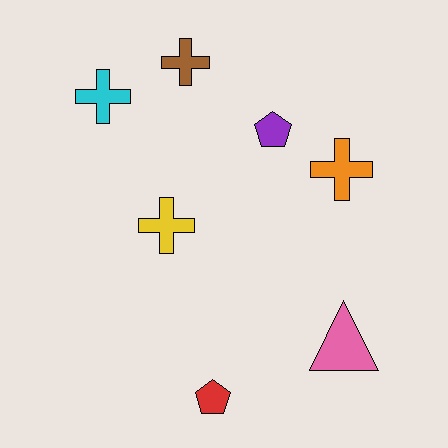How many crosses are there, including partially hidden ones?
There are 4 crosses.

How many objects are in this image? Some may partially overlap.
There are 7 objects.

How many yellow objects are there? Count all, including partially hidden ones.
There is 1 yellow object.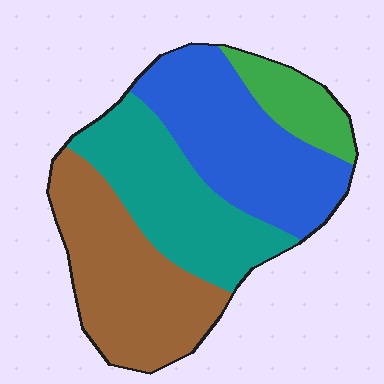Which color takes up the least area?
Green, at roughly 10%.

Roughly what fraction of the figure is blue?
Blue takes up between a sixth and a third of the figure.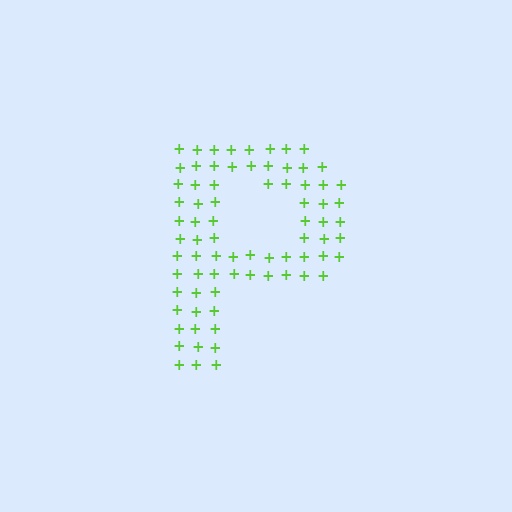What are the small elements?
The small elements are plus signs.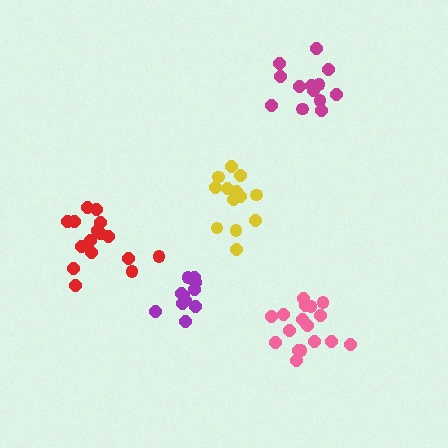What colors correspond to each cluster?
The clusters are colored: pink, purple, magenta, red, yellow.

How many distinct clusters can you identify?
There are 5 distinct clusters.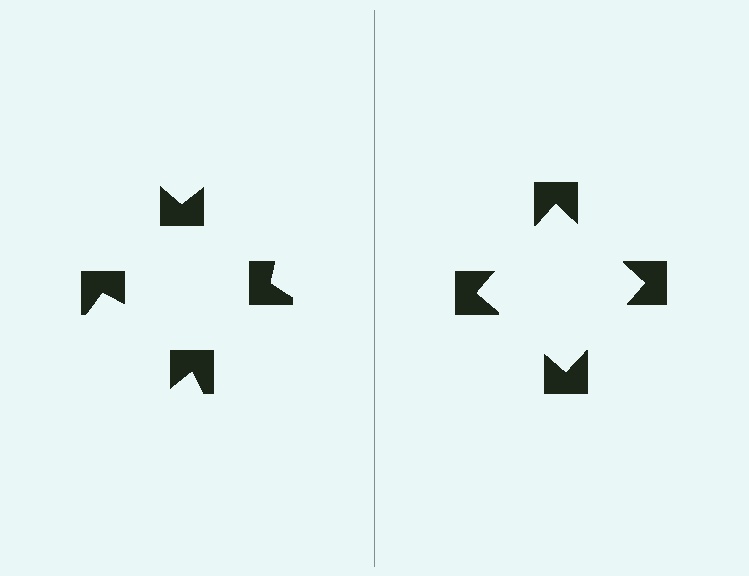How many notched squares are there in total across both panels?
8 — 4 on each side.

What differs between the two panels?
The notched squares are positioned identically on both sides; only the wedge orientations differ. On the right they align to a square; on the left they are misaligned.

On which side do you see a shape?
An illusory square appears on the right side. On the left side the wedge cuts are rotated, so no coherent shape forms.